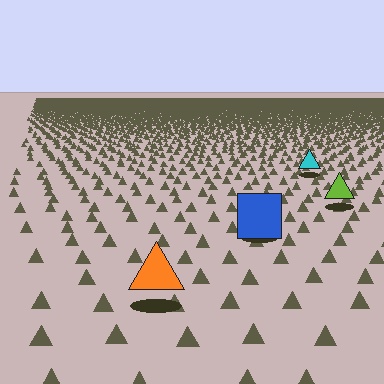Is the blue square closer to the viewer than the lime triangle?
Yes. The blue square is closer — you can tell from the texture gradient: the ground texture is coarser near it.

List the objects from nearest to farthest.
From nearest to farthest: the orange triangle, the blue square, the lime triangle, the cyan triangle.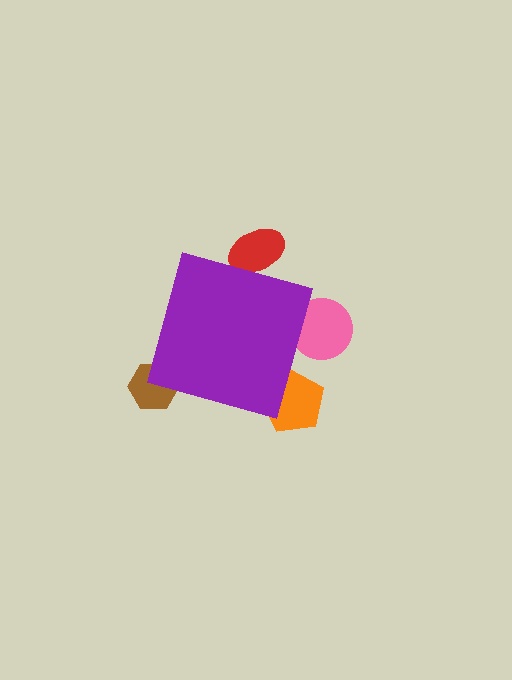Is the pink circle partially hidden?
Yes, the pink circle is partially hidden behind the purple diamond.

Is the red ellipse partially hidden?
Yes, the red ellipse is partially hidden behind the purple diamond.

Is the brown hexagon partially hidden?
Yes, the brown hexagon is partially hidden behind the purple diamond.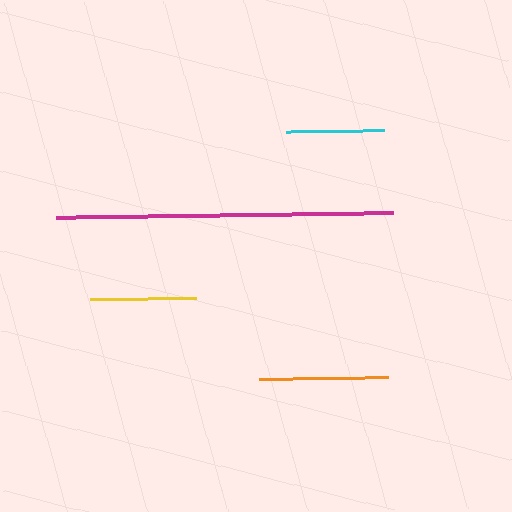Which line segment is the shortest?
The cyan line is the shortest at approximately 98 pixels.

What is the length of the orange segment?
The orange segment is approximately 130 pixels long.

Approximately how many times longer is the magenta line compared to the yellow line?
The magenta line is approximately 3.2 times the length of the yellow line.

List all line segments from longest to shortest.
From longest to shortest: magenta, orange, yellow, cyan.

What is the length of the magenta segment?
The magenta segment is approximately 337 pixels long.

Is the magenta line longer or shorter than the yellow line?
The magenta line is longer than the yellow line.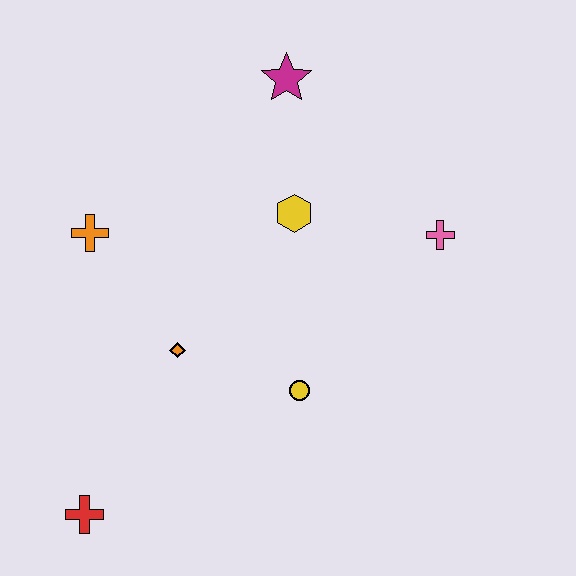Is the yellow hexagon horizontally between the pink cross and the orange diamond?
Yes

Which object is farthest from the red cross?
The magenta star is farthest from the red cross.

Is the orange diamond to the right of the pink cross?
No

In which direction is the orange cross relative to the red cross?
The orange cross is above the red cross.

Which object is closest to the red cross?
The orange diamond is closest to the red cross.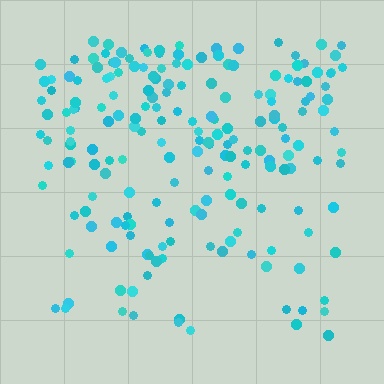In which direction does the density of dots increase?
From bottom to top, with the top side densest.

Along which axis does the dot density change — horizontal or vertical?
Vertical.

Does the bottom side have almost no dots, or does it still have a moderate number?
Still a moderate number, just noticeably fewer than the top.